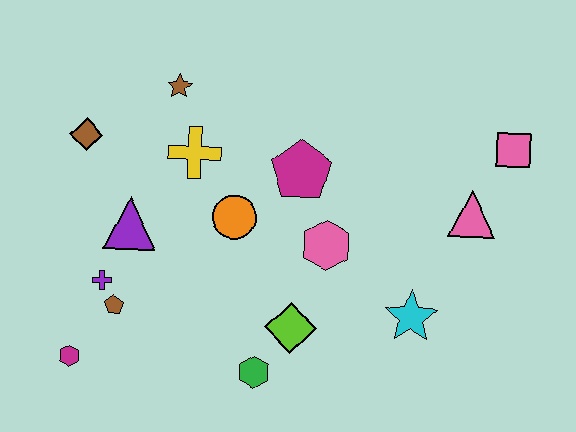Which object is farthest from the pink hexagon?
The magenta hexagon is farthest from the pink hexagon.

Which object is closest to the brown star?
The yellow cross is closest to the brown star.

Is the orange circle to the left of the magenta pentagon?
Yes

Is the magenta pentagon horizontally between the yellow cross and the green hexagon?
No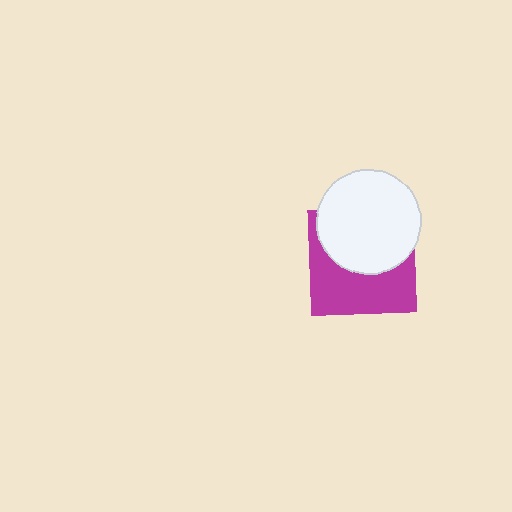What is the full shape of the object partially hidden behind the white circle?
The partially hidden object is a magenta square.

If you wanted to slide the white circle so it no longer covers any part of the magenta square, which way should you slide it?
Slide it up — that is the most direct way to separate the two shapes.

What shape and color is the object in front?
The object in front is a white circle.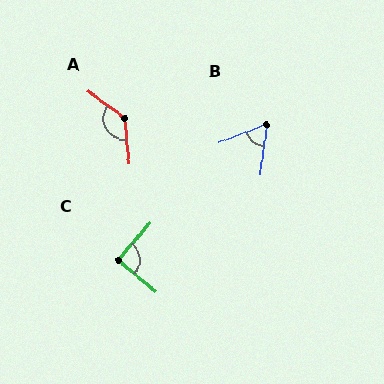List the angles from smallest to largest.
B (61°), C (90°), A (131°).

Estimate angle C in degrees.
Approximately 90 degrees.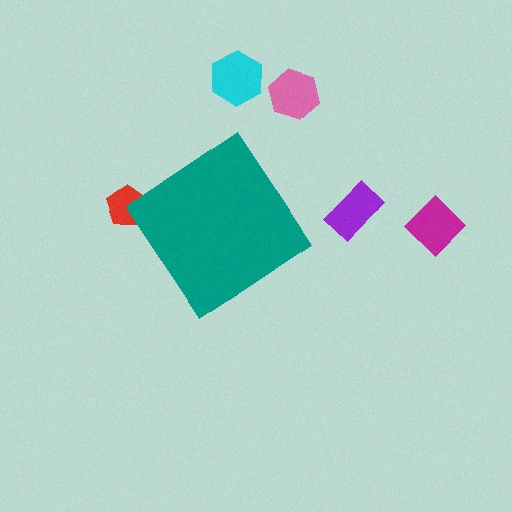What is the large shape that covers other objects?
A teal diamond.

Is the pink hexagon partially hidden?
No, the pink hexagon is fully visible.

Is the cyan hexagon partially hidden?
No, the cyan hexagon is fully visible.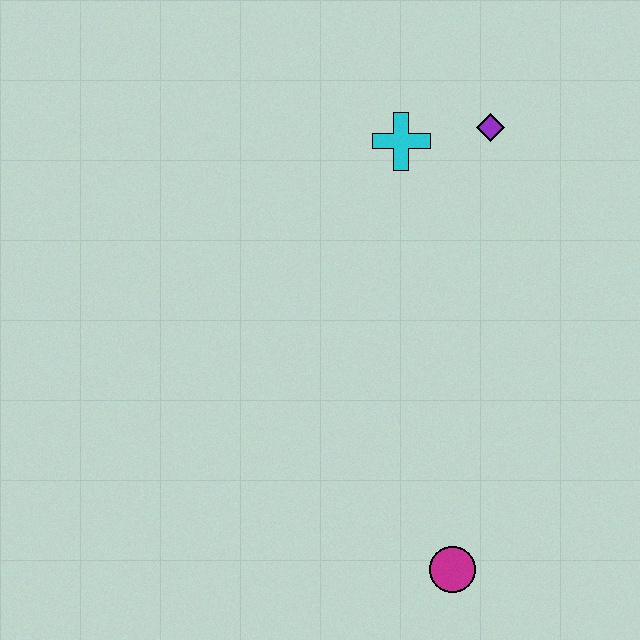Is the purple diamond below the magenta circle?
No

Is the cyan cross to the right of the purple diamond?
No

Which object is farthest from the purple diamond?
The magenta circle is farthest from the purple diamond.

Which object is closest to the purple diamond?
The cyan cross is closest to the purple diamond.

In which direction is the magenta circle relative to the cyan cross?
The magenta circle is below the cyan cross.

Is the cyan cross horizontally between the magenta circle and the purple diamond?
No